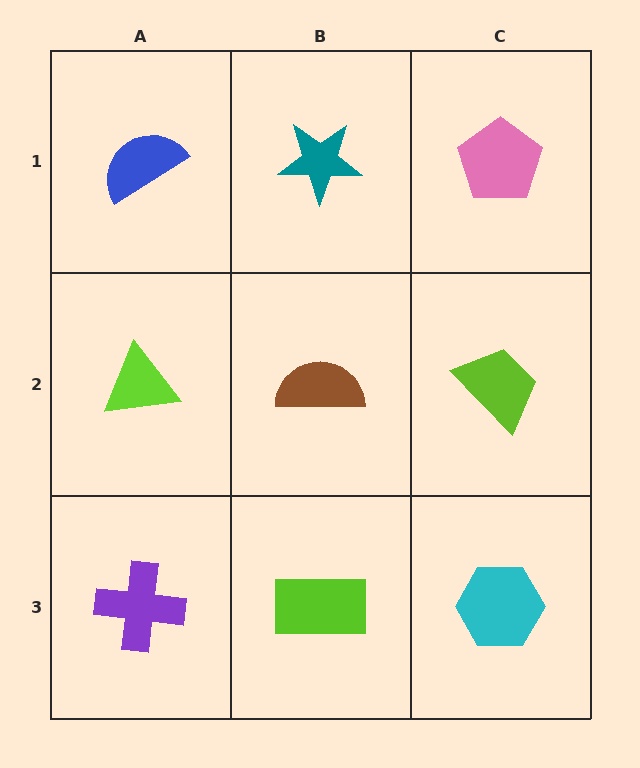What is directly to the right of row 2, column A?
A brown semicircle.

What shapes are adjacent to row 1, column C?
A lime trapezoid (row 2, column C), a teal star (row 1, column B).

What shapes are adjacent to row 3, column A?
A lime triangle (row 2, column A), a lime rectangle (row 3, column B).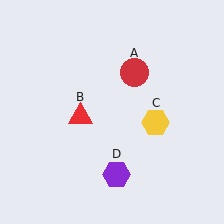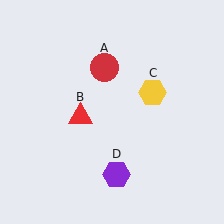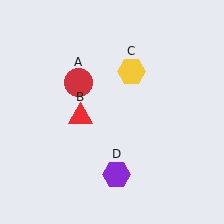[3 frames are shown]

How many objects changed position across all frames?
2 objects changed position: red circle (object A), yellow hexagon (object C).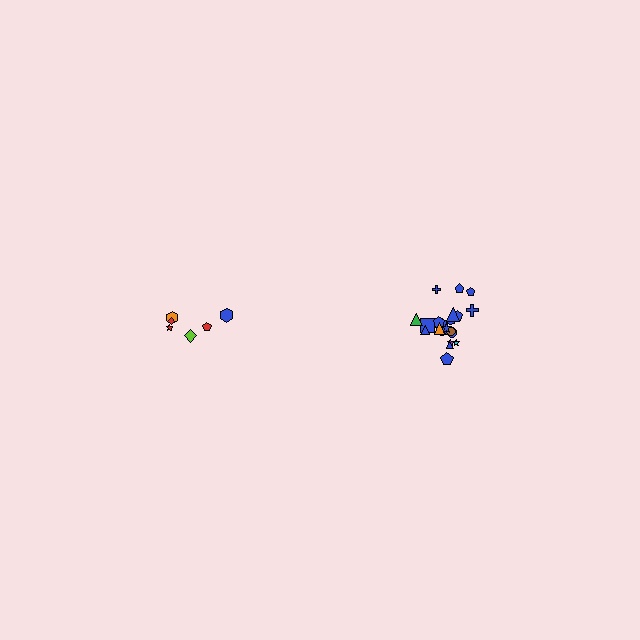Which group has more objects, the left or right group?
The right group.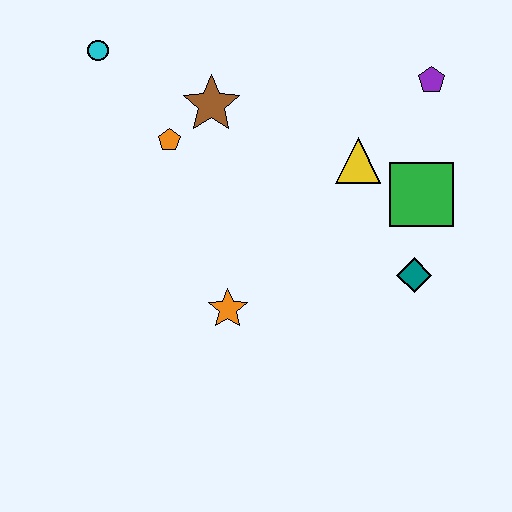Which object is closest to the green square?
The yellow triangle is closest to the green square.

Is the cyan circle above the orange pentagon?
Yes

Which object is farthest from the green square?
The cyan circle is farthest from the green square.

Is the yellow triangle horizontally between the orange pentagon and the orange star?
No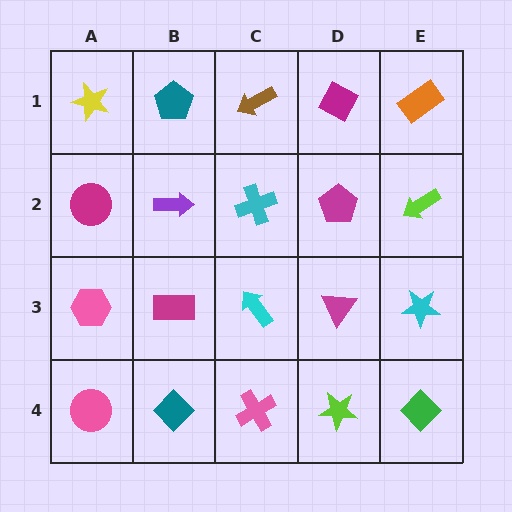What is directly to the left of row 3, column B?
A pink hexagon.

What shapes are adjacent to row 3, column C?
A cyan cross (row 2, column C), a pink cross (row 4, column C), a magenta rectangle (row 3, column B), a magenta triangle (row 3, column D).